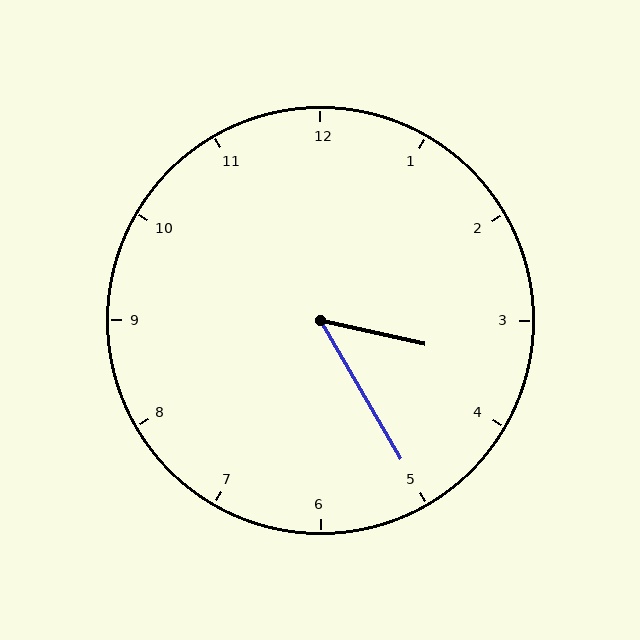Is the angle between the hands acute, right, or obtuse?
It is acute.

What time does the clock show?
3:25.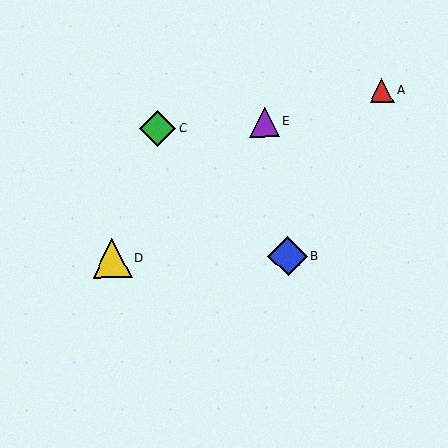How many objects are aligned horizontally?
2 objects (B, D) are aligned horizontally.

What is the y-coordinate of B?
Object B is at y≈256.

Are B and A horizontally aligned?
No, B is at y≈256 and A is at y≈91.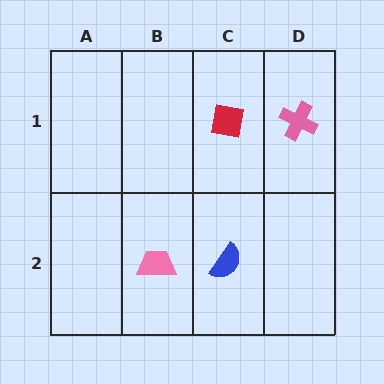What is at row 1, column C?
A red square.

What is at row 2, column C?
A blue semicircle.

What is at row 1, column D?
A pink cross.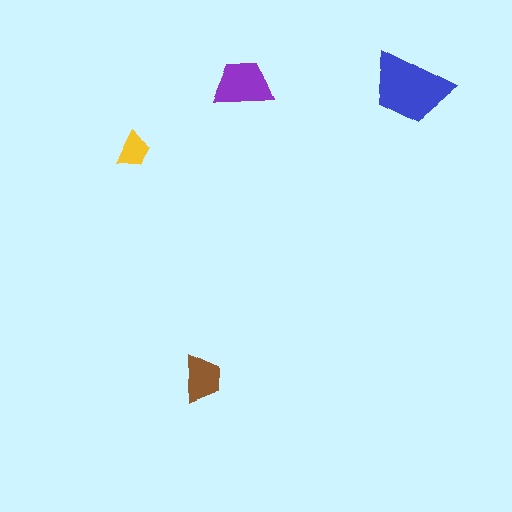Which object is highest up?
The purple trapezoid is topmost.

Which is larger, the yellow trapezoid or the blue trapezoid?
The blue one.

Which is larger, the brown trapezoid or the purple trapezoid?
The purple one.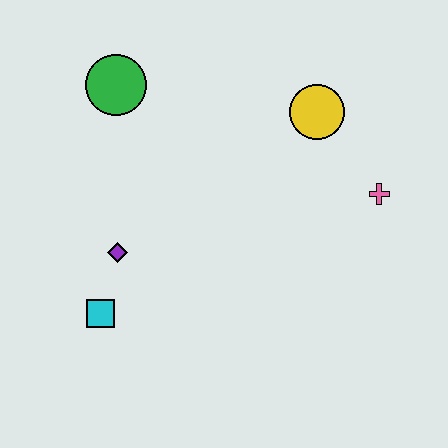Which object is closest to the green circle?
The purple diamond is closest to the green circle.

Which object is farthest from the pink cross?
The cyan square is farthest from the pink cross.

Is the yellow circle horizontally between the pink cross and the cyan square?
Yes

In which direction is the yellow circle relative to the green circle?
The yellow circle is to the right of the green circle.